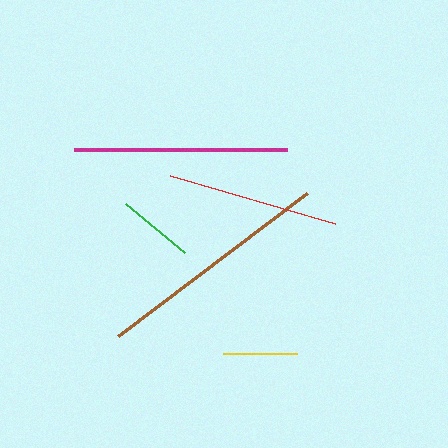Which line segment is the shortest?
The yellow line is the shortest at approximately 74 pixels.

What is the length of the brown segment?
The brown segment is approximately 237 pixels long.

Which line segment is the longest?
The brown line is the longest at approximately 237 pixels.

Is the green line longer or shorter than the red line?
The red line is longer than the green line.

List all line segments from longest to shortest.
From longest to shortest: brown, magenta, red, green, yellow.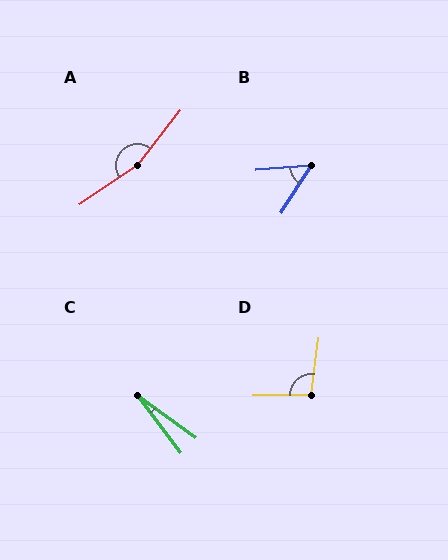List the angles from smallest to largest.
C (17°), B (53°), D (98°), A (162°).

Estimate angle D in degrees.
Approximately 98 degrees.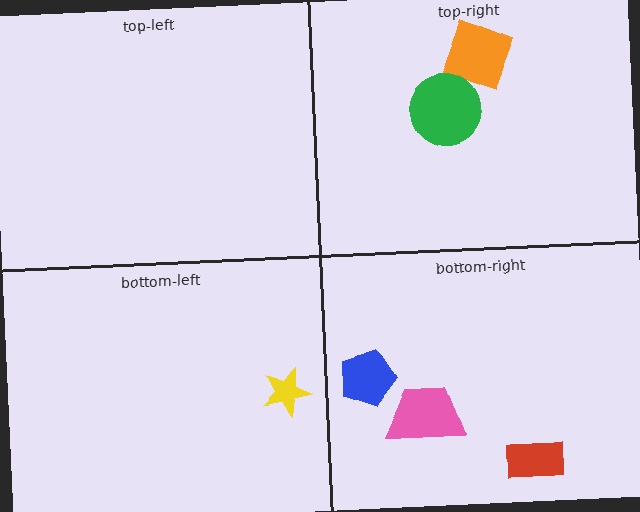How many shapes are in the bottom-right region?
3.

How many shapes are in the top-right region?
2.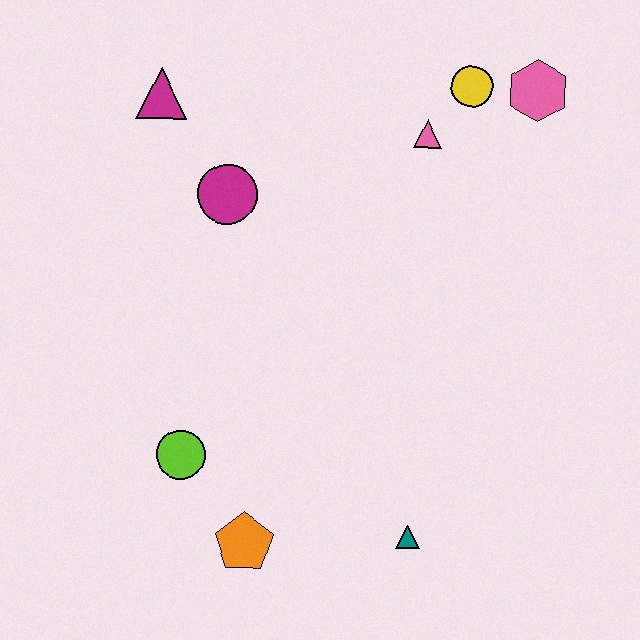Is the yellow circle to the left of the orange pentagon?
No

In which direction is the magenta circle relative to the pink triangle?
The magenta circle is to the left of the pink triangle.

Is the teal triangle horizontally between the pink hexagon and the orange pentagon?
Yes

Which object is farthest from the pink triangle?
The orange pentagon is farthest from the pink triangle.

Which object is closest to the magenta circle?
The magenta triangle is closest to the magenta circle.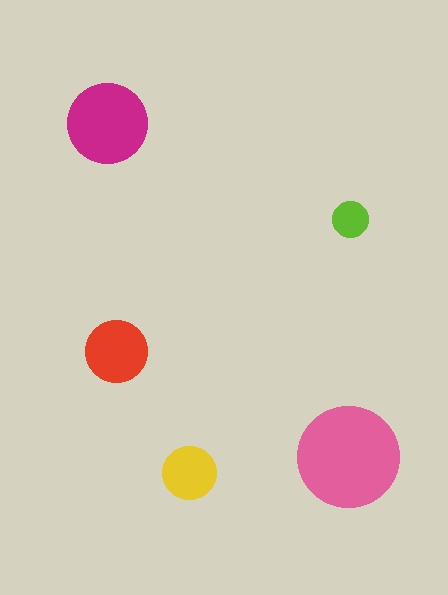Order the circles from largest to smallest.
the pink one, the magenta one, the red one, the yellow one, the lime one.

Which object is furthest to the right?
The lime circle is rightmost.